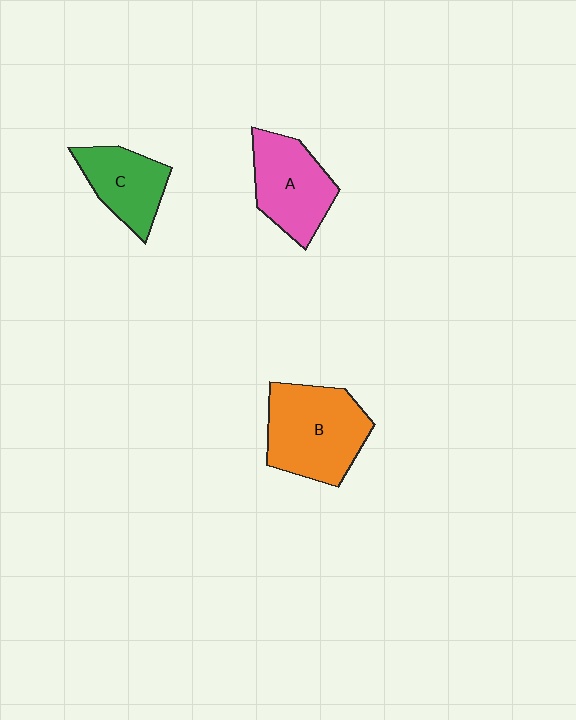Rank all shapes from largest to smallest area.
From largest to smallest: B (orange), A (pink), C (green).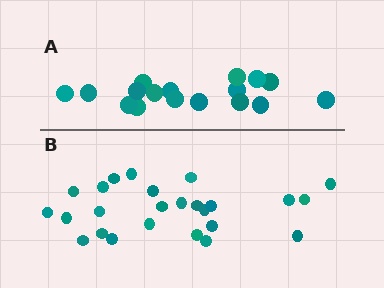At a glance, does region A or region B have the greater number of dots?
Region B (the bottom region) has more dots.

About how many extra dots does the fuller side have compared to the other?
Region B has roughly 8 or so more dots than region A.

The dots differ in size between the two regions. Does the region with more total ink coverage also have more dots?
No. Region A has more total ink coverage because its dots are larger, but region B actually contains more individual dots. Total area can be misleading — the number of items is what matters here.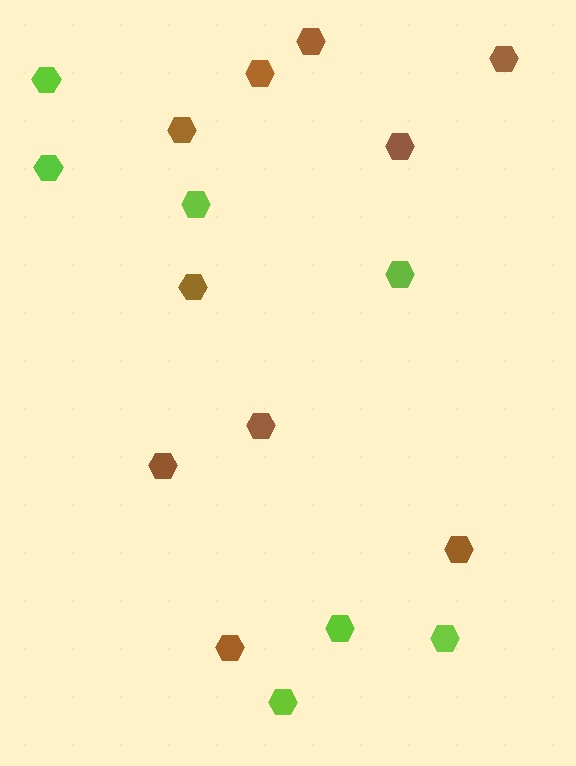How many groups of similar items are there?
There are 2 groups: one group of lime hexagons (7) and one group of brown hexagons (10).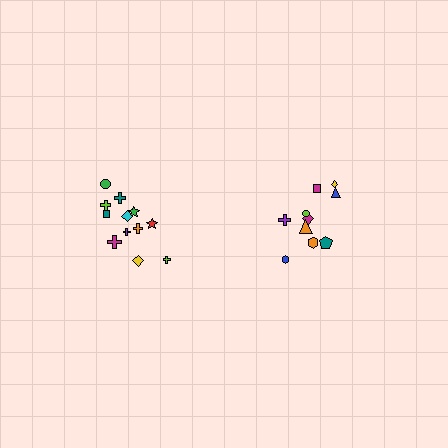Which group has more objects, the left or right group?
The left group.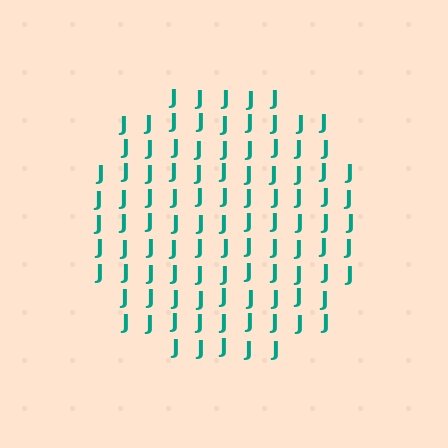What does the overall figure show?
The overall figure shows a circle.